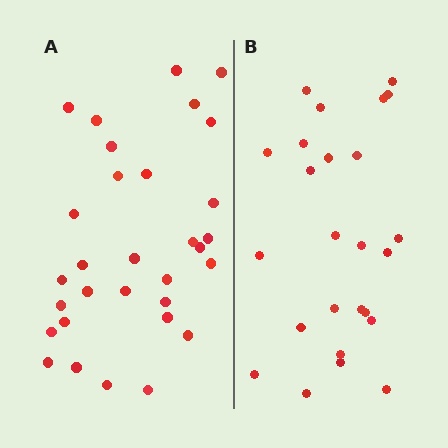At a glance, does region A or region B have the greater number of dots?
Region A (the left region) has more dots.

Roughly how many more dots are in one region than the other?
Region A has about 6 more dots than region B.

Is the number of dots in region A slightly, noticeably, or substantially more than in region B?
Region A has only slightly more — the two regions are fairly close. The ratio is roughly 1.2 to 1.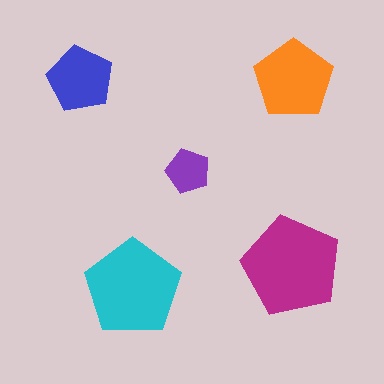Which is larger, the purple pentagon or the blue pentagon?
The blue one.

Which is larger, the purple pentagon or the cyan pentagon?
The cyan one.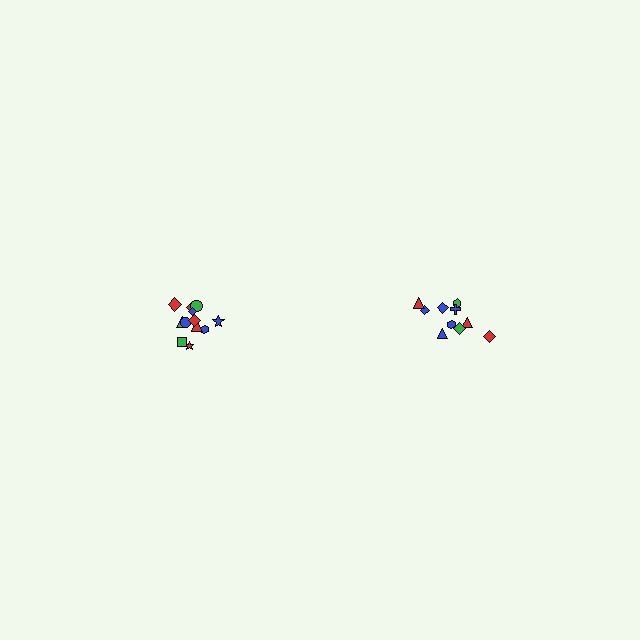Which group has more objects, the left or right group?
The left group.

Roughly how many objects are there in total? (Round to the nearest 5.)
Roughly 20 objects in total.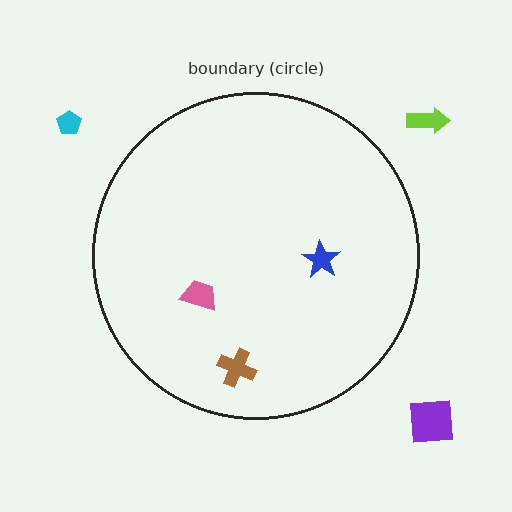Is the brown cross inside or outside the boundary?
Inside.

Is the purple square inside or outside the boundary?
Outside.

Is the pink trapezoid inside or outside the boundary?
Inside.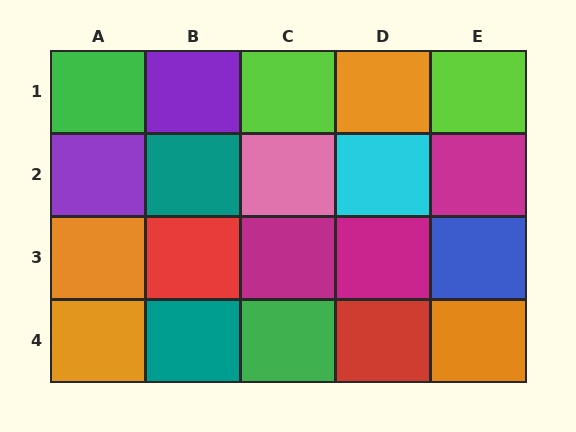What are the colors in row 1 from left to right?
Green, purple, lime, orange, lime.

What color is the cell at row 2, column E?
Magenta.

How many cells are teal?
2 cells are teal.